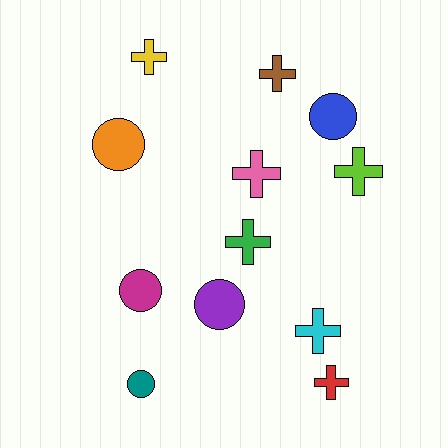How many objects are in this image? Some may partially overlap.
There are 12 objects.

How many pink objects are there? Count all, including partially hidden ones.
There is 1 pink object.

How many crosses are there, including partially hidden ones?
There are 7 crosses.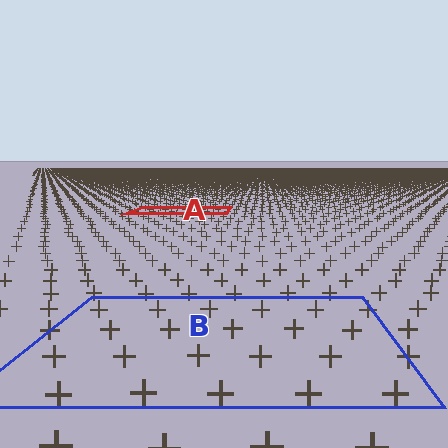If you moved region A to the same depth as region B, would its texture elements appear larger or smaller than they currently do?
They would appear larger. At a closer depth, the same texture elements are projected at a bigger on-screen size.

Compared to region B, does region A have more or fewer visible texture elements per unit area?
Region A has more texture elements per unit area — they are packed more densely because it is farther away.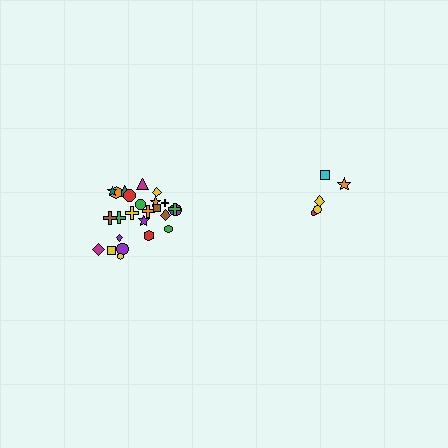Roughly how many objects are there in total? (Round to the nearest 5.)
Roughly 30 objects in total.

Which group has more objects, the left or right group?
The left group.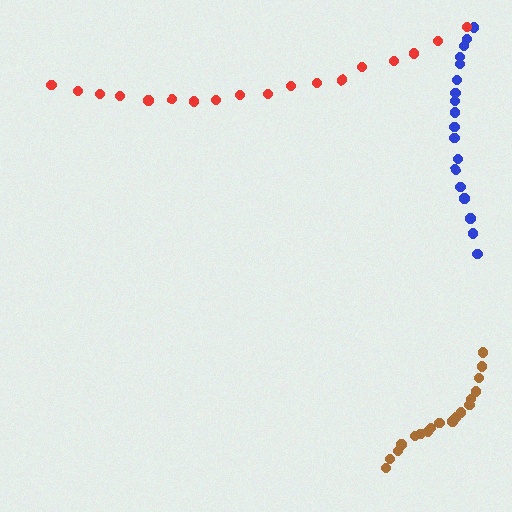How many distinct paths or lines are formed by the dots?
There are 3 distinct paths.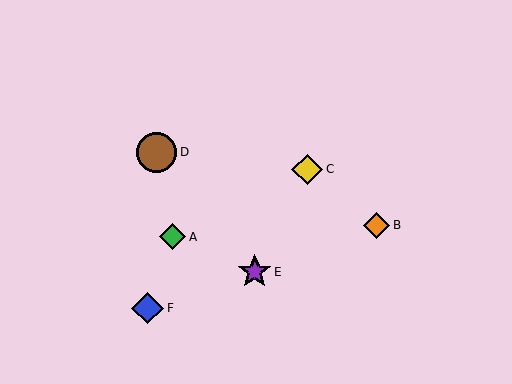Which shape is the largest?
The brown circle (labeled D) is the largest.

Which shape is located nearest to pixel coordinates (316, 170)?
The yellow diamond (labeled C) at (307, 169) is nearest to that location.